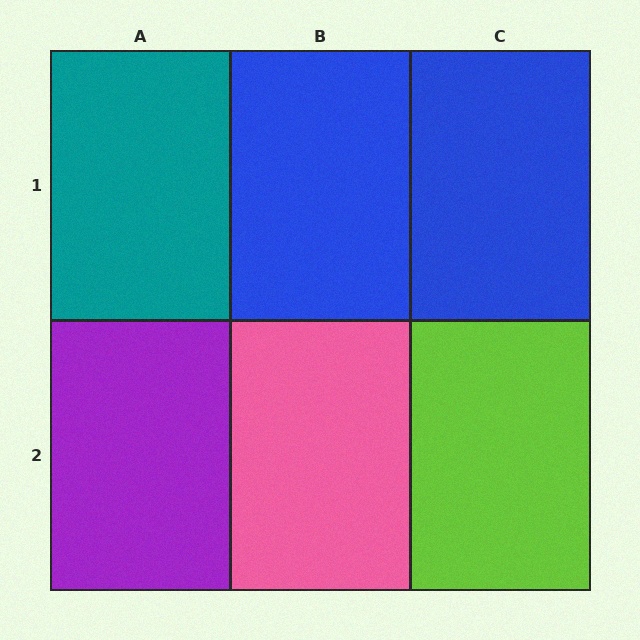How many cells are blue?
2 cells are blue.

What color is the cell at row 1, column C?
Blue.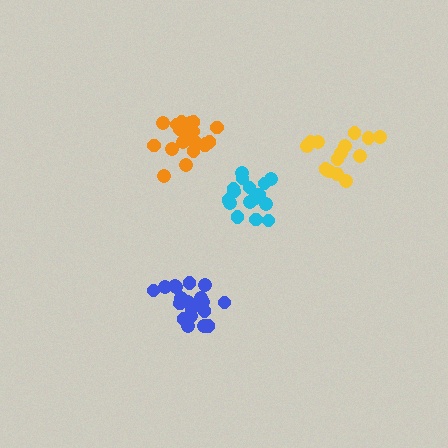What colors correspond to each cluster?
The clusters are colored: blue, orange, yellow, cyan.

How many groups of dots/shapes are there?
There are 4 groups.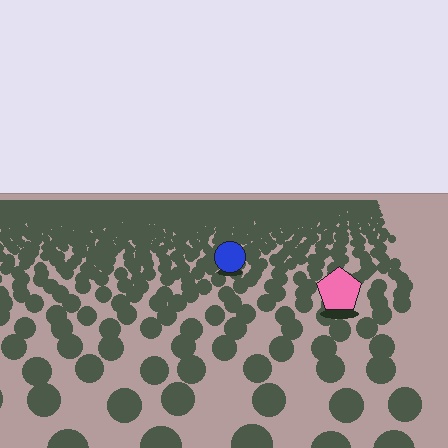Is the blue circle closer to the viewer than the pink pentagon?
No. The pink pentagon is closer — you can tell from the texture gradient: the ground texture is coarser near it.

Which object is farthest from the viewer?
The blue circle is farthest from the viewer. It appears smaller and the ground texture around it is denser.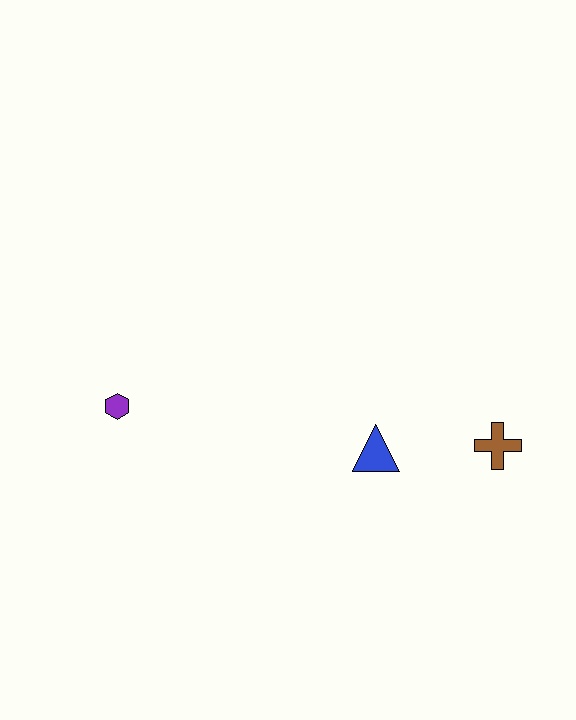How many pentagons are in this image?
There are no pentagons.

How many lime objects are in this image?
There are no lime objects.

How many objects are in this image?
There are 3 objects.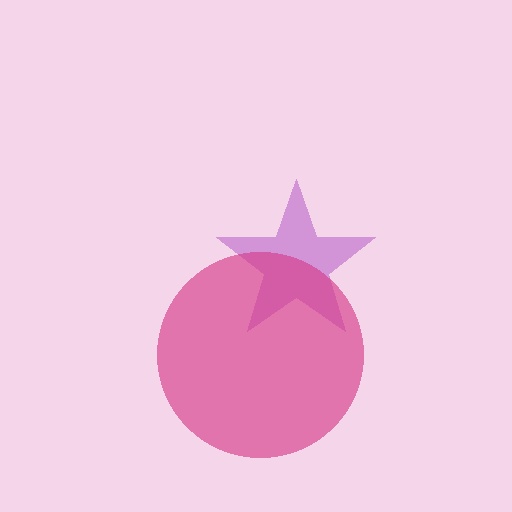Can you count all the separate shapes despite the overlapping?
Yes, there are 2 separate shapes.